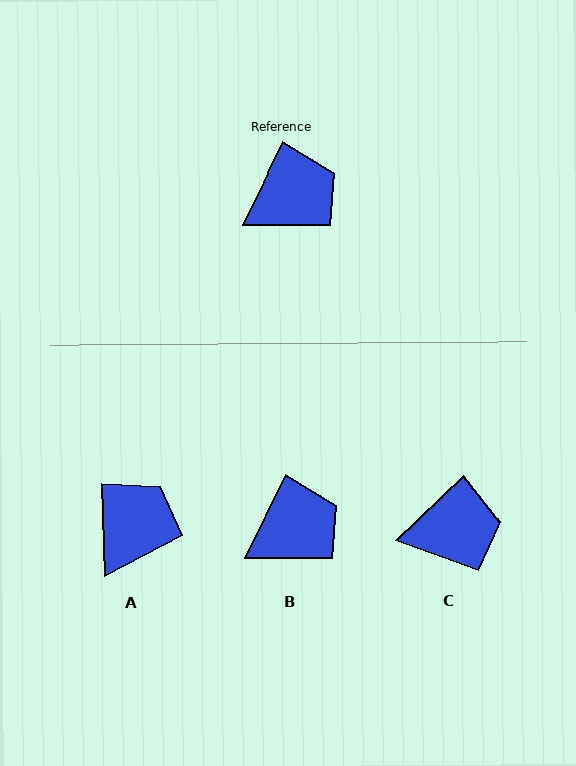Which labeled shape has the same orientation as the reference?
B.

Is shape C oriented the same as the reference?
No, it is off by about 20 degrees.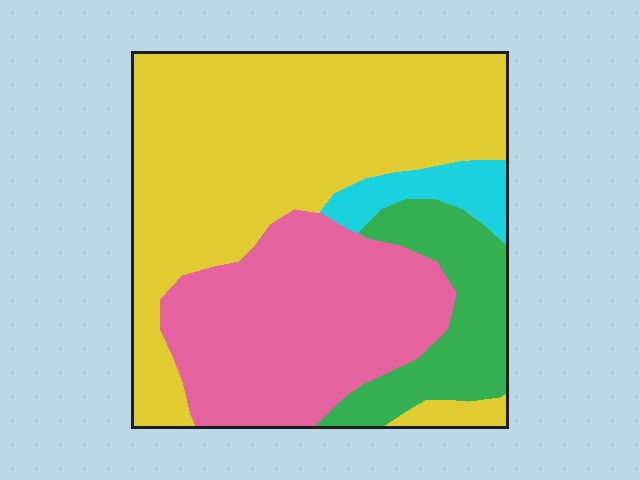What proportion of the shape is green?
Green covers around 15% of the shape.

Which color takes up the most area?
Yellow, at roughly 50%.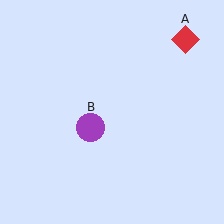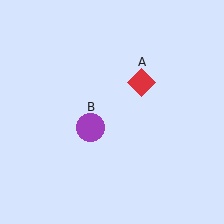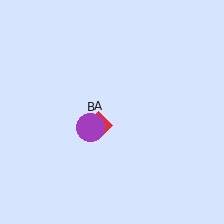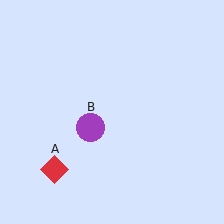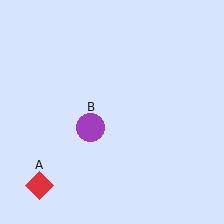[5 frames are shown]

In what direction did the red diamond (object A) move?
The red diamond (object A) moved down and to the left.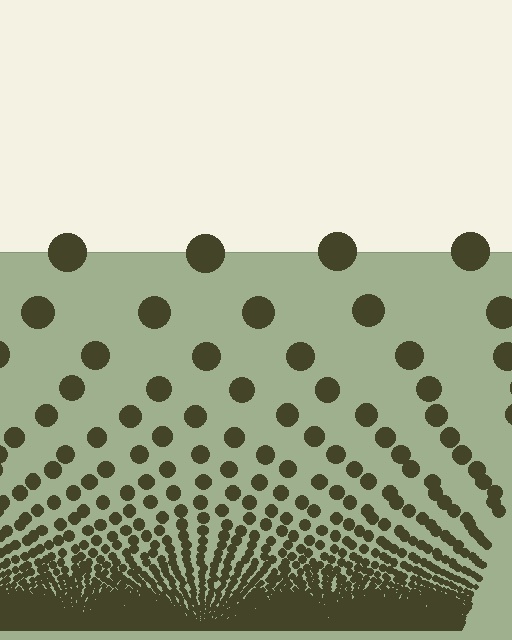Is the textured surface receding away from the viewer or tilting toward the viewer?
The surface appears to tilt toward the viewer. Texture elements get larger and sparser toward the top.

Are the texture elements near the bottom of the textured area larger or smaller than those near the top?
Smaller. The gradient is inverted — elements near the bottom are smaller and denser.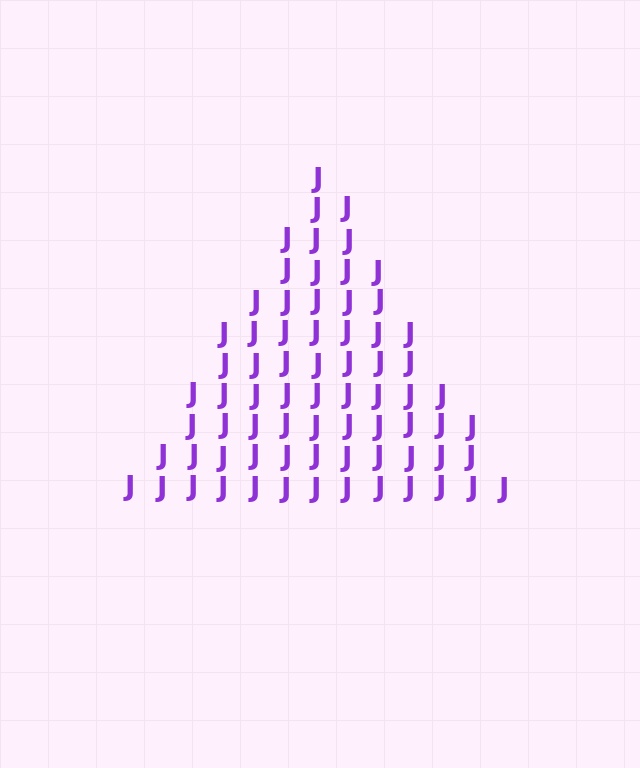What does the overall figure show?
The overall figure shows a triangle.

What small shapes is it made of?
It is made of small letter J's.